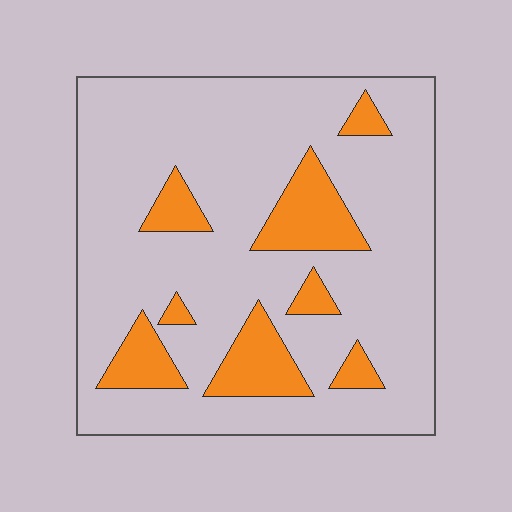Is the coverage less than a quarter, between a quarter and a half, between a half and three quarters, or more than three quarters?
Less than a quarter.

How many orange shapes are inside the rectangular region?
8.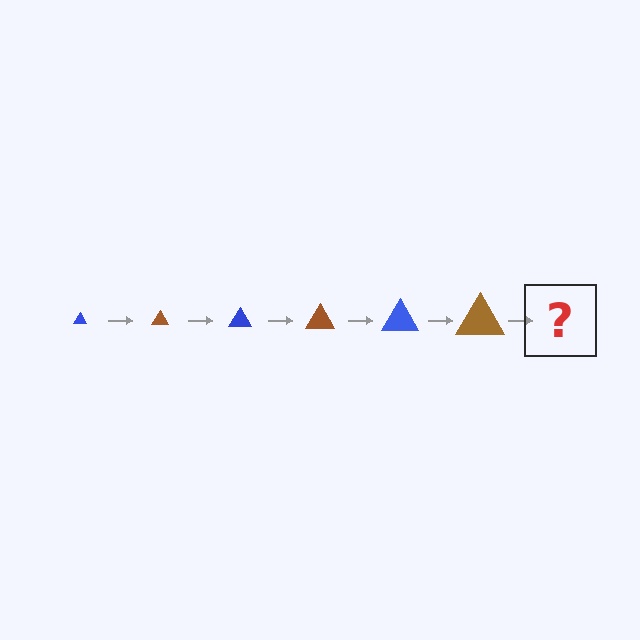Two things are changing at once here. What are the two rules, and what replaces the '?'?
The two rules are that the triangle grows larger each step and the color cycles through blue and brown. The '?' should be a blue triangle, larger than the previous one.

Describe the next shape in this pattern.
It should be a blue triangle, larger than the previous one.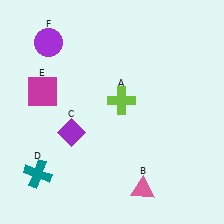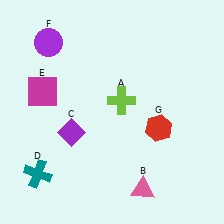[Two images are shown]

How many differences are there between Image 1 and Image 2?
There is 1 difference between the two images.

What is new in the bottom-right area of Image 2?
A red hexagon (G) was added in the bottom-right area of Image 2.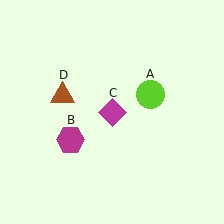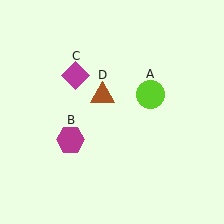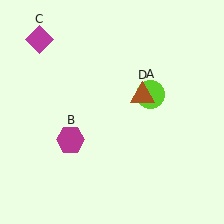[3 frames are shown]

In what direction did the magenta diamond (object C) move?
The magenta diamond (object C) moved up and to the left.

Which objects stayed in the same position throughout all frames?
Lime circle (object A) and magenta hexagon (object B) remained stationary.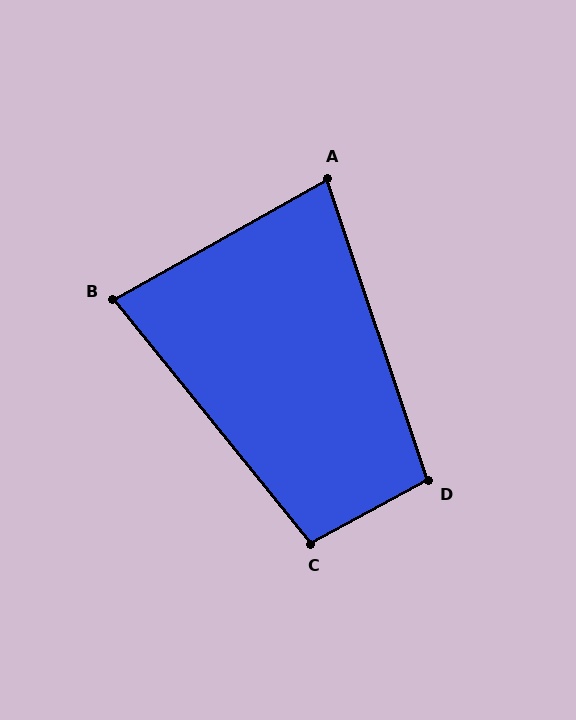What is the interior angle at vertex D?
Approximately 100 degrees (obtuse).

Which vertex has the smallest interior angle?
A, at approximately 79 degrees.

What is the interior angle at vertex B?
Approximately 80 degrees (acute).